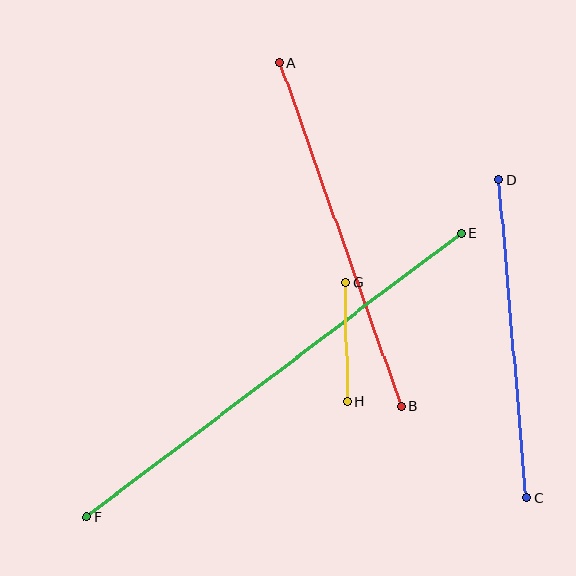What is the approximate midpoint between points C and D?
The midpoint is at approximately (512, 339) pixels.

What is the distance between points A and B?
The distance is approximately 364 pixels.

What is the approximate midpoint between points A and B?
The midpoint is at approximately (340, 235) pixels.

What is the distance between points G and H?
The distance is approximately 119 pixels.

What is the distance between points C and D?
The distance is approximately 319 pixels.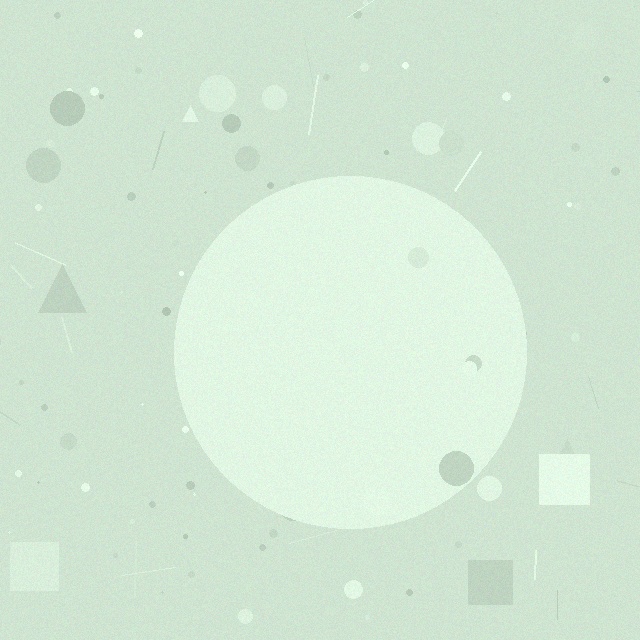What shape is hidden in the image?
A circle is hidden in the image.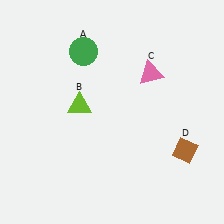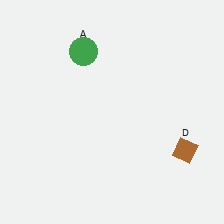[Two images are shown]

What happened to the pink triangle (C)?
The pink triangle (C) was removed in Image 2. It was in the top-right area of Image 1.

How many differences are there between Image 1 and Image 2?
There are 2 differences between the two images.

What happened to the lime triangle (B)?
The lime triangle (B) was removed in Image 2. It was in the top-left area of Image 1.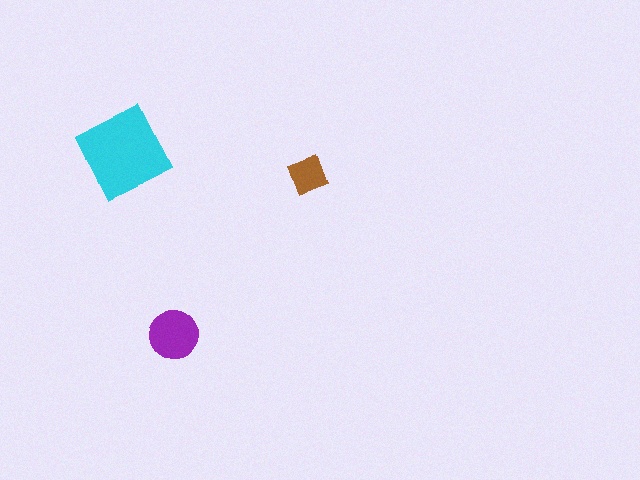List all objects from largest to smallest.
The cyan square, the purple circle, the brown diamond.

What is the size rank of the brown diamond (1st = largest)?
3rd.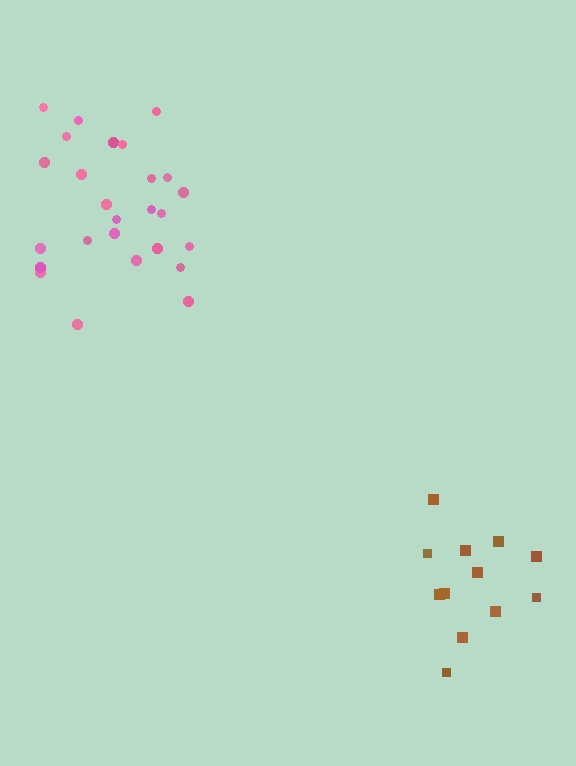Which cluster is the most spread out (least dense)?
Pink.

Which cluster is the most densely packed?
Brown.